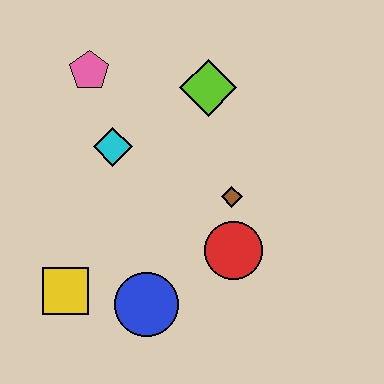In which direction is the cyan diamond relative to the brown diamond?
The cyan diamond is to the left of the brown diamond.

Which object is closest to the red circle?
The brown diamond is closest to the red circle.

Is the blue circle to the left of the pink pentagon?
No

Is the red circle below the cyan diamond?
Yes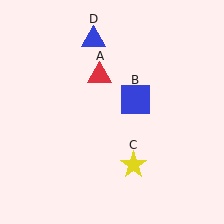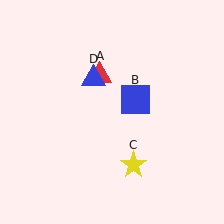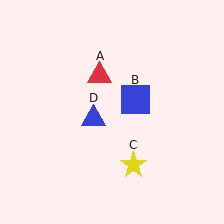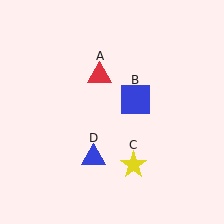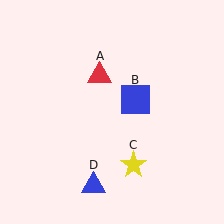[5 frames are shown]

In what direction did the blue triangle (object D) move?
The blue triangle (object D) moved down.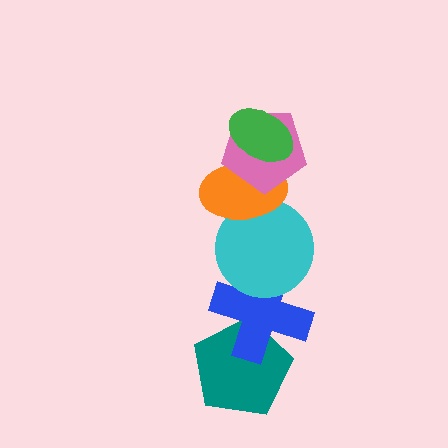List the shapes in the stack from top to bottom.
From top to bottom: the green ellipse, the pink pentagon, the orange ellipse, the cyan circle, the blue cross, the teal pentagon.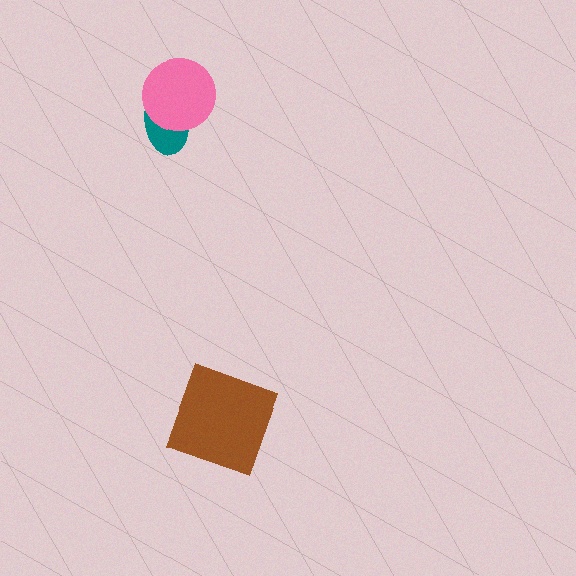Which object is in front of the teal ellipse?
The pink circle is in front of the teal ellipse.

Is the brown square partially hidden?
No, no other shape covers it.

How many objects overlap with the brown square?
0 objects overlap with the brown square.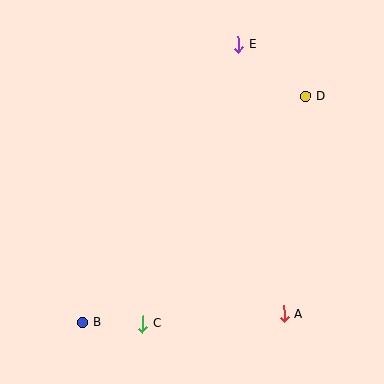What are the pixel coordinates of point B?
Point B is at (83, 322).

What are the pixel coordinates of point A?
Point A is at (284, 314).